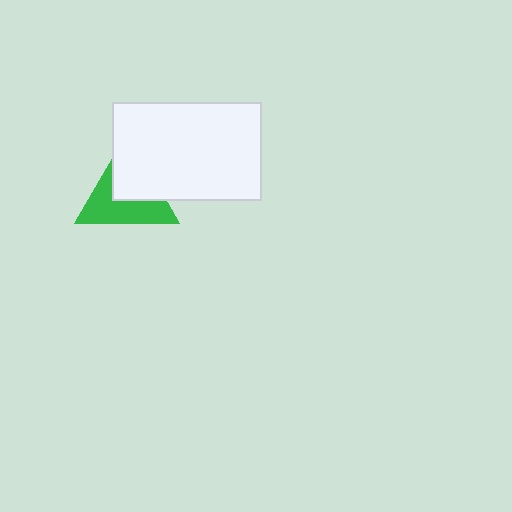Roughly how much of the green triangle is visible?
About half of it is visible (roughly 53%).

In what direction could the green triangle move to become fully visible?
The green triangle could move toward the lower-left. That would shift it out from behind the white rectangle entirely.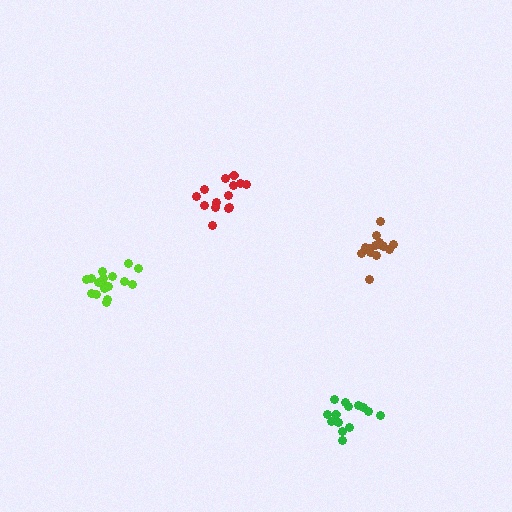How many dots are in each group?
Group 1: 14 dots, Group 2: 15 dots, Group 3: 18 dots, Group 4: 14 dots (61 total).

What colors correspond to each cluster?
The clusters are colored: brown, red, lime, green.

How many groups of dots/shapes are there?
There are 4 groups.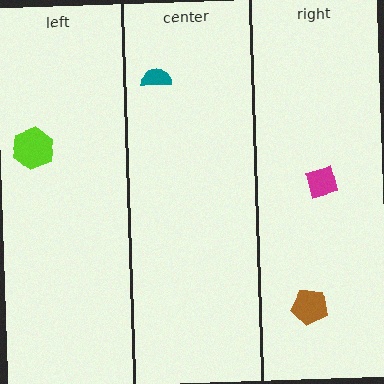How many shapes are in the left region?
1.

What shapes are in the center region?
The teal semicircle.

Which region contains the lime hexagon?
The left region.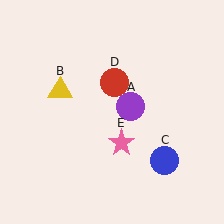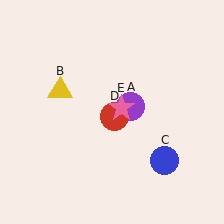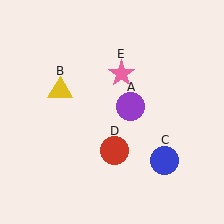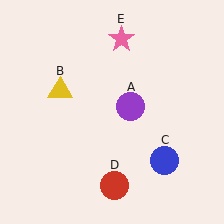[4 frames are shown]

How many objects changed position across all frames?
2 objects changed position: red circle (object D), pink star (object E).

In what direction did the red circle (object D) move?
The red circle (object D) moved down.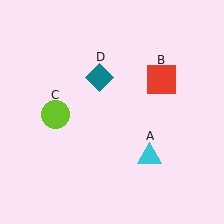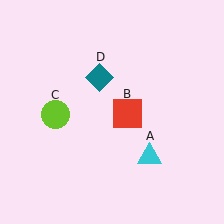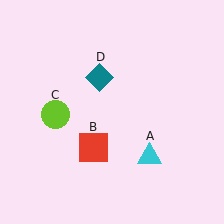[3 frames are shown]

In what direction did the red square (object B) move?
The red square (object B) moved down and to the left.